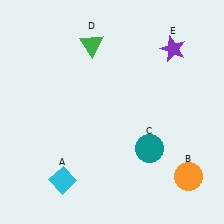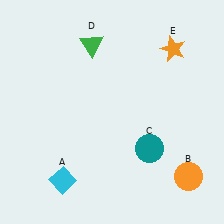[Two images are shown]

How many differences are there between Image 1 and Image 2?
There is 1 difference between the two images.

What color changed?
The star (E) changed from purple in Image 1 to orange in Image 2.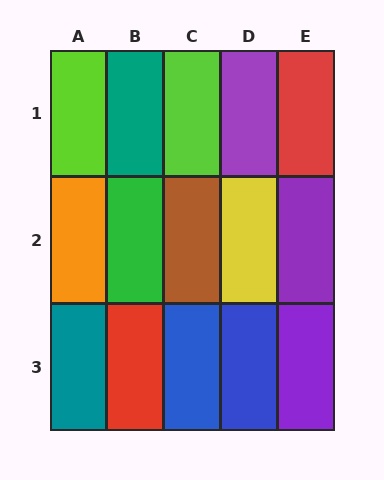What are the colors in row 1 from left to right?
Lime, teal, lime, purple, red.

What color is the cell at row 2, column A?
Orange.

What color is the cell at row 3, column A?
Teal.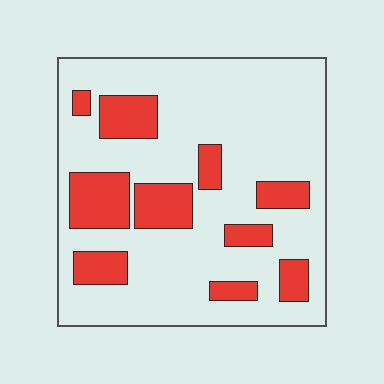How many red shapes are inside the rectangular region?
10.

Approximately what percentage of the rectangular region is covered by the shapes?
Approximately 25%.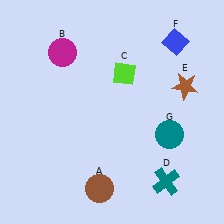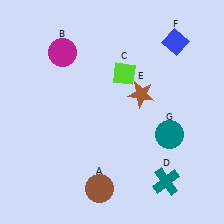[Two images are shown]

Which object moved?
The brown star (E) moved left.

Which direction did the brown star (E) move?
The brown star (E) moved left.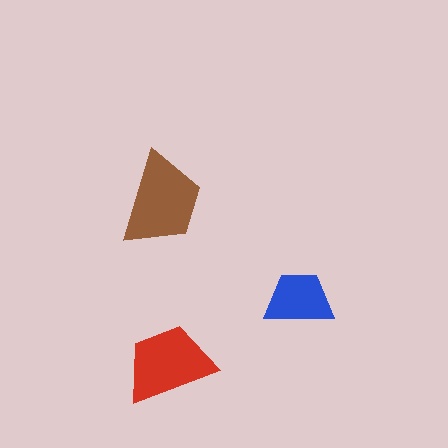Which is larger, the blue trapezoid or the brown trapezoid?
The brown one.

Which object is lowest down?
The red trapezoid is bottommost.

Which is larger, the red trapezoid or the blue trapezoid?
The red one.